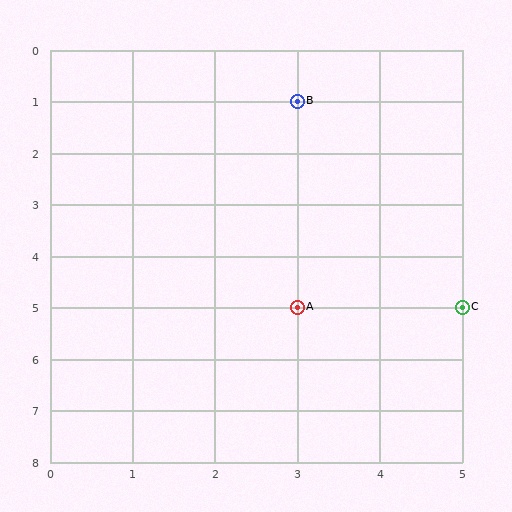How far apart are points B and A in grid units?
Points B and A are 4 rows apart.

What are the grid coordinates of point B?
Point B is at grid coordinates (3, 1).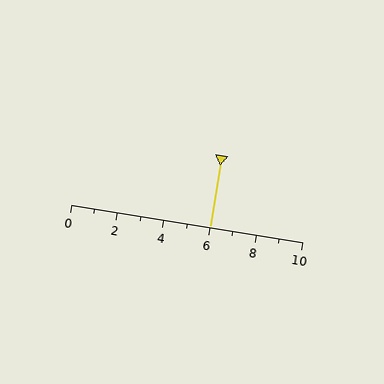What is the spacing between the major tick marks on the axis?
The major ticks are spaced 2 apart.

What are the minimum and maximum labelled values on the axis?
The axis runs from 0 to 10.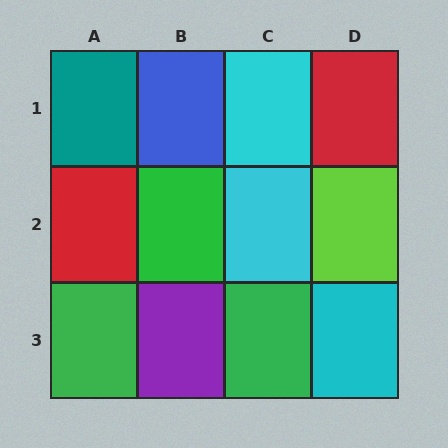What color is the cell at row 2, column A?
Red.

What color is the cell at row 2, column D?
Lime.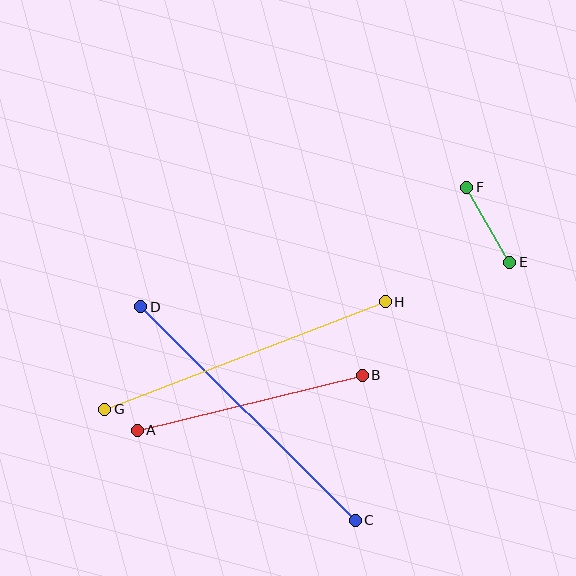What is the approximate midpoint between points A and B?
The midpoint is at approximately (250, 403) pixels.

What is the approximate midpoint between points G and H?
The midpoint is at approximately (245, 356) pixels.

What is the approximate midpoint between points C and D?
The midpoint is at approximately (248, 413) pixels.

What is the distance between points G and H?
The distance is approximately 300 pixels.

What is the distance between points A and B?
The distance is approximately 232 pixels.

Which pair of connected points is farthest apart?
Points C and D are farthest apart.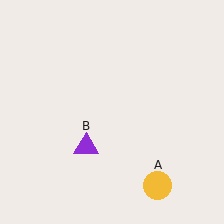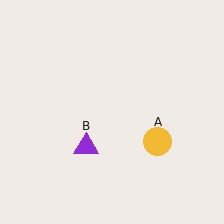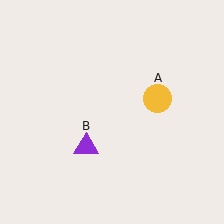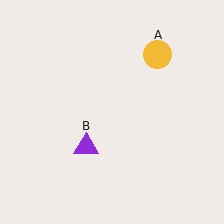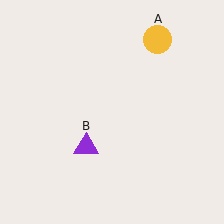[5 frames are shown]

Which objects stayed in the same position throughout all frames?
Purple triangle (object B) remained stationary.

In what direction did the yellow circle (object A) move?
The yellow circle (object A) moved up.